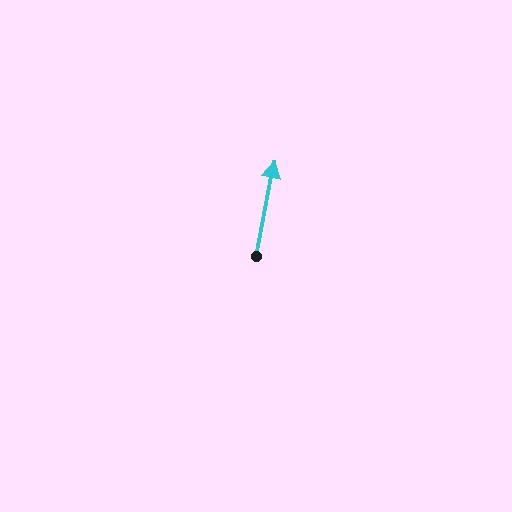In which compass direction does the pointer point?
North.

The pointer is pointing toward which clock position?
Roughly 12 o'clock.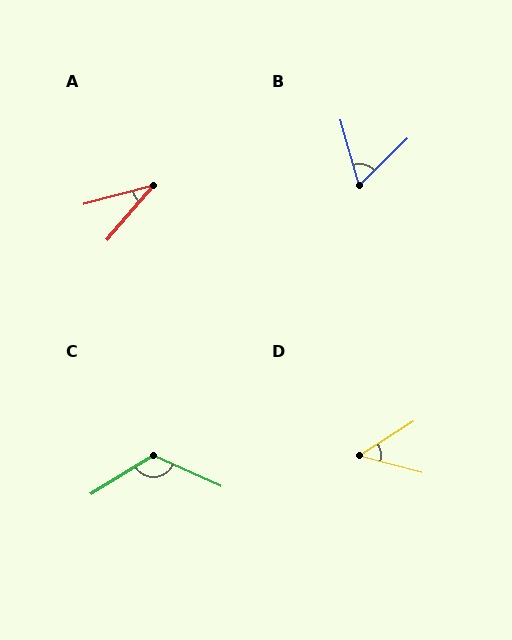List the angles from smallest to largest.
A (35°), D (47°), B (62°), C (124°).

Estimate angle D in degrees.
Approximately 47 degrees.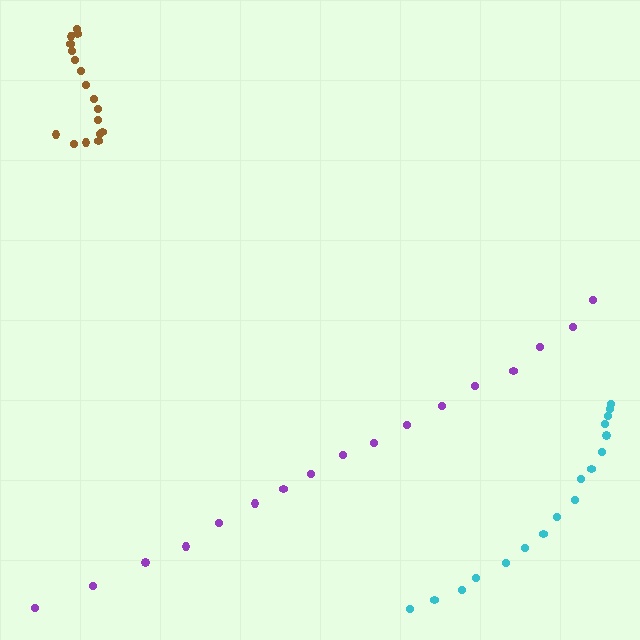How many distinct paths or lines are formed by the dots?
There are 3 distinct paths.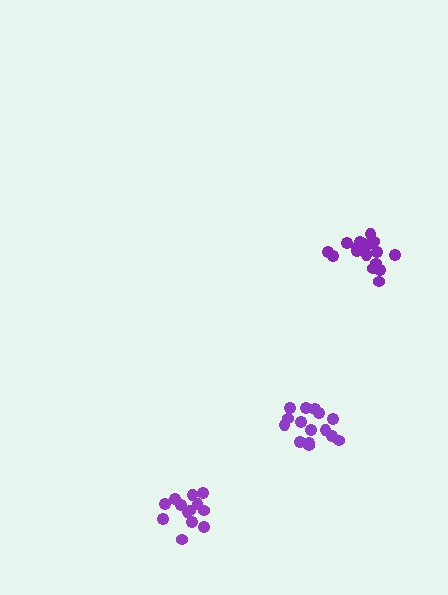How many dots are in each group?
Group 1: 13 dots, Group 2: 19 dots, Group 3: 16 dots (48 total).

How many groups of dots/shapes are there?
There are 3 groups.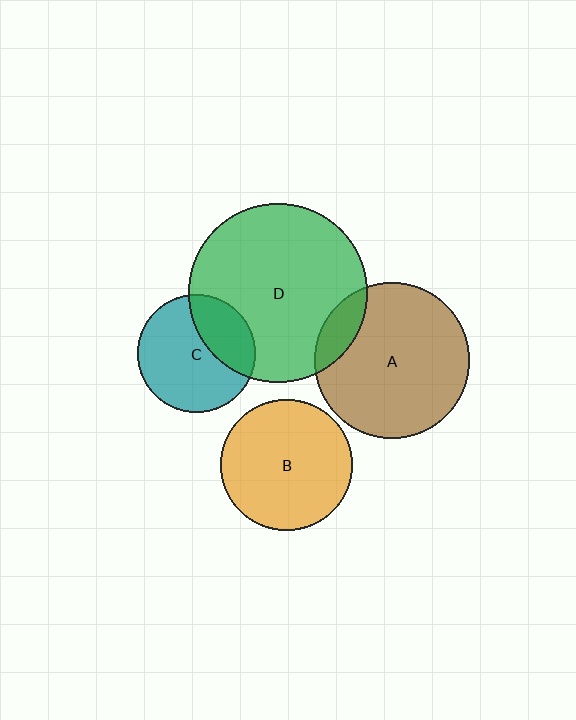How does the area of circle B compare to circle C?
Approximately 1.2 times.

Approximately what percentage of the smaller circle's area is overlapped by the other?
Approximately 30%.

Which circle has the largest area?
Circle D (green).